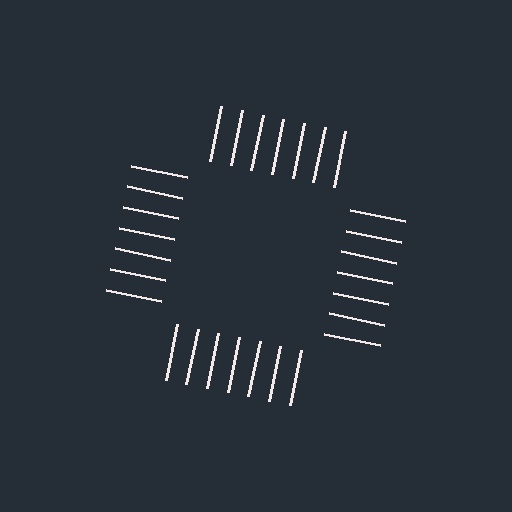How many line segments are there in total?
28 — 7 along each of the 4 edges.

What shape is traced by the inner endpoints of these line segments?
An illusory square — the line segments terminate on its edges but no continuous stroke is drawn.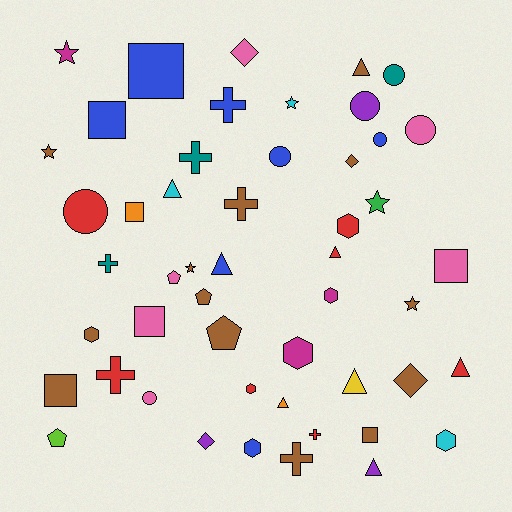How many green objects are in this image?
There is 1 green object.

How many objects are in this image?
There are 50 objects.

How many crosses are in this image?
There are 7 crosses.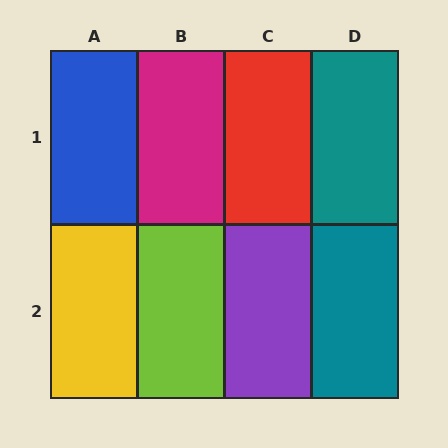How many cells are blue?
1 cell is blue.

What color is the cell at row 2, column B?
Lime.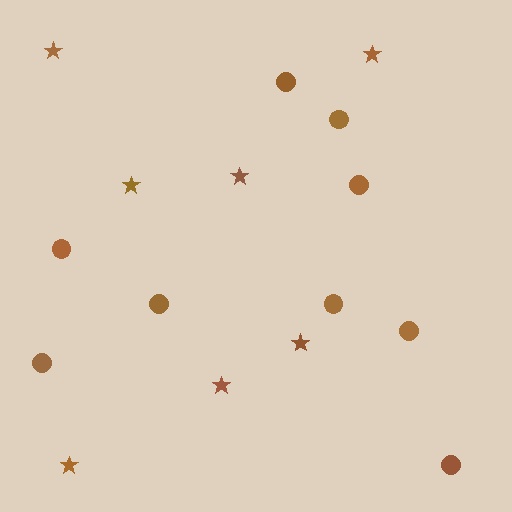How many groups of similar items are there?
There are 2 groups: one group of circles (9) and one group of stars (7).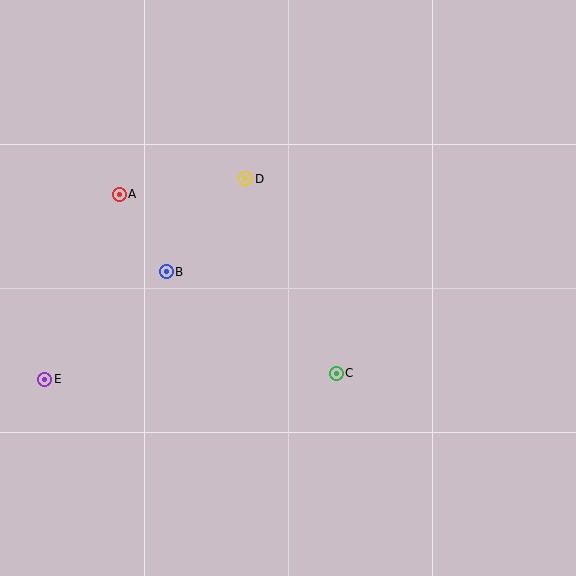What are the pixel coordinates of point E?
Point E is at (45, 379).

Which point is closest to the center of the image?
Point C at (336, 373) is closest to the center.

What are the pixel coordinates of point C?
Point C is at (336, 373).